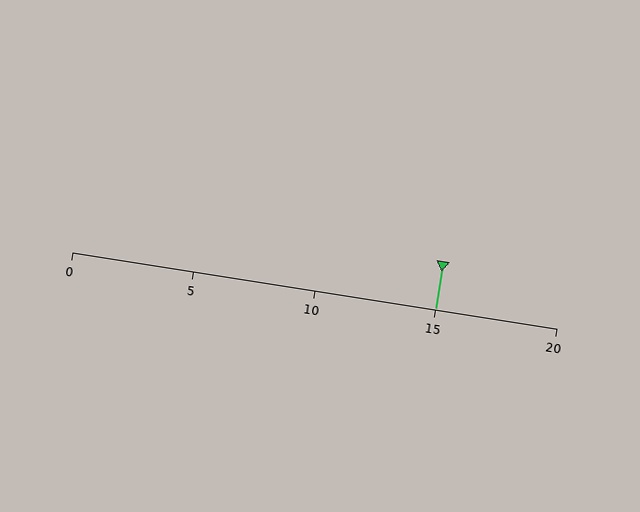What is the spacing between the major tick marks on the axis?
The major ticks are spaced 5 apart.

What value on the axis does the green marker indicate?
The marker indicates approximately 15.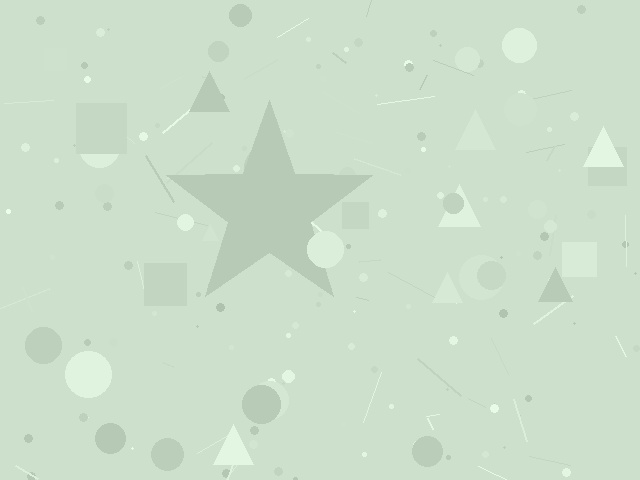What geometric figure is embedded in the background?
A star is embedded in the background.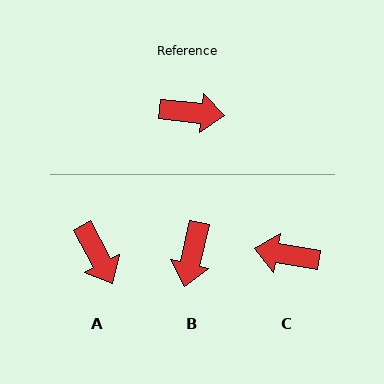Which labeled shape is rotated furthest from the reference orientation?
C, about 176 degrees away.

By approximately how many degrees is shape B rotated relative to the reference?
Approximately 97 degrees clockwise.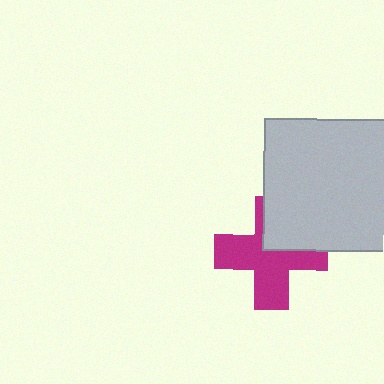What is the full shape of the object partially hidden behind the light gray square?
The partially hidden object is a magenta cross.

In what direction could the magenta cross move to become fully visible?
The magenta cross could move toward the lower-left. That would shift it out from behind the light gray square entirely.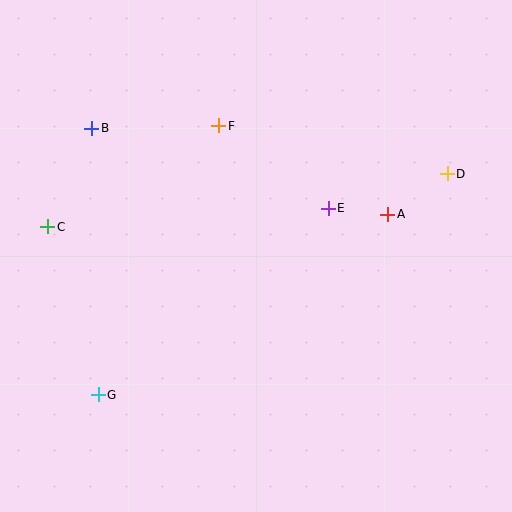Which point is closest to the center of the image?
Point E at (328, 208) is closest to the center.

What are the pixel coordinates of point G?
Point G is at (98, 395).